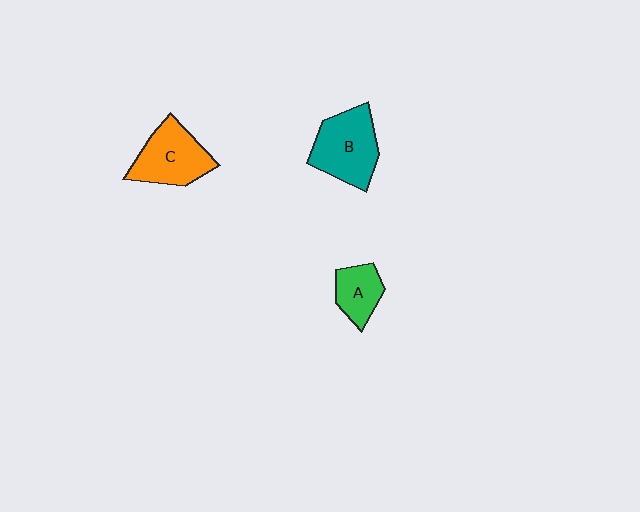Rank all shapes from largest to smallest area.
From largest to smallest: B (teal), C (orange), A (green).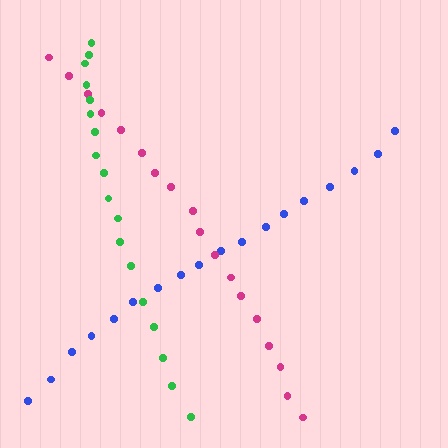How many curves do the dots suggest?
There are 3 distinct paths.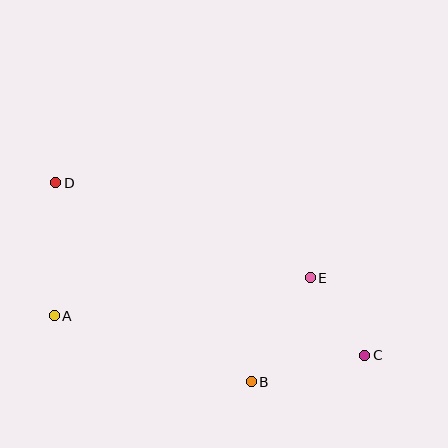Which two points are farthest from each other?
Points C and D are farthest from each other.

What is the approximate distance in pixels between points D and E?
The distance between D and E is approximately 272 pixels.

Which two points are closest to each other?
Points C and E are closest to each other.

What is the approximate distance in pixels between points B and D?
The distance between B and D is approximately 279 pixels.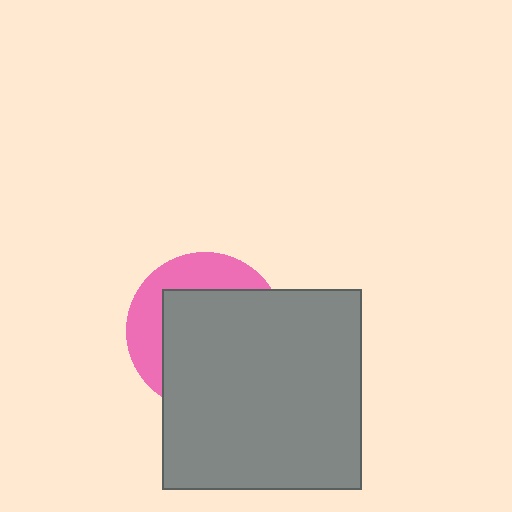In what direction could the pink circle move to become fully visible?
The pink circle could move toward the upper-left. That would shift it out from behind the gray square entirely.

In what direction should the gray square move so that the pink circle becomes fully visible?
The gray square should move toward the lower-right. That is the shortest direction to clear the overlap and leave the pink circle fully visible.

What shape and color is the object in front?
The object in front is a gray square.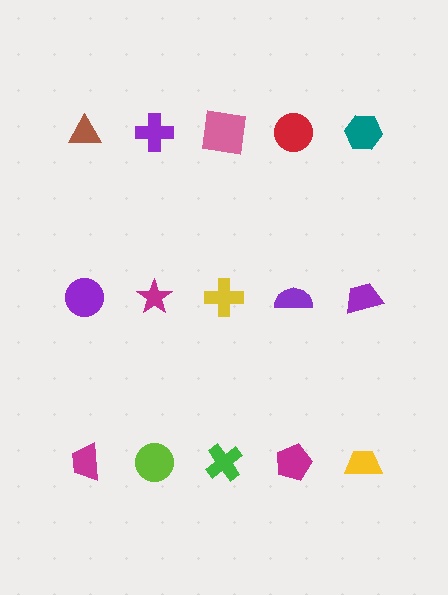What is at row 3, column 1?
A magenta trapezoid.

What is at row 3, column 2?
A lime circle.